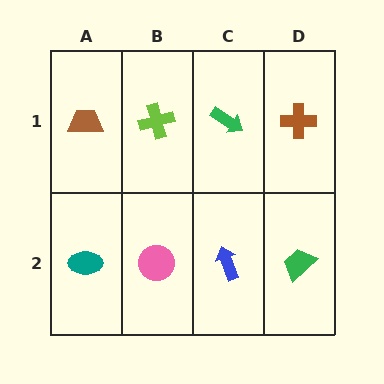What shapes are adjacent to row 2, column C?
A green arrow (row 1, column C), a pink circle (row 2, column B), a green trapezoid (row 2, column D).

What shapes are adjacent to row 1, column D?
A green trapezoid (row 2, column D), a green arrow (row 1, column C).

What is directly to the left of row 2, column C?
A pink circle.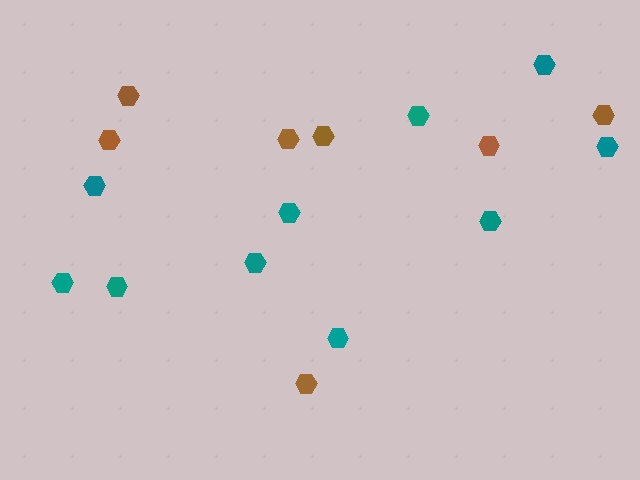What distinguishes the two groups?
There are 2 groups: one group of teal hexagons (10) and one group of brown hexagons (7).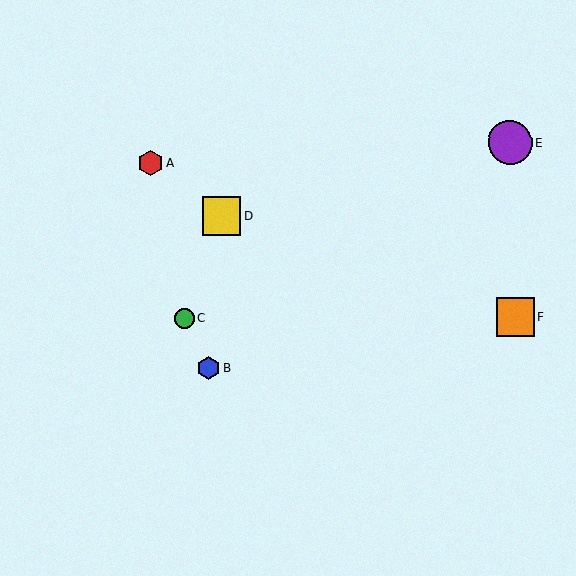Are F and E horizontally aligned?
No, F is at y≈317 and E is at y≈143.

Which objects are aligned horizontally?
Objects C, F are aligned horizontally.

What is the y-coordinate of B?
Object B is at y≈368.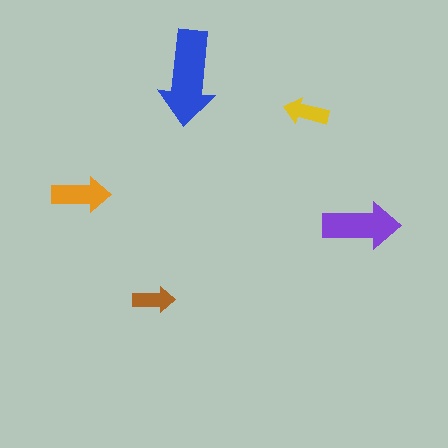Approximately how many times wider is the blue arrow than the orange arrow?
About 1.5 times wider.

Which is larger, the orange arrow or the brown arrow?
The orange one.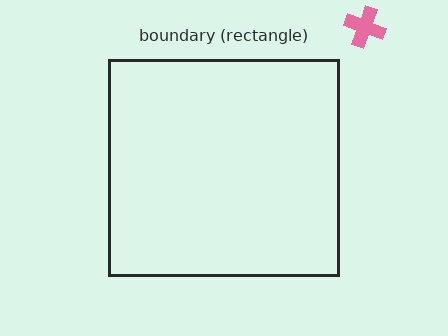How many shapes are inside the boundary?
0 inside, 1 outside.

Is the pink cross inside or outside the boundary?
Outside.